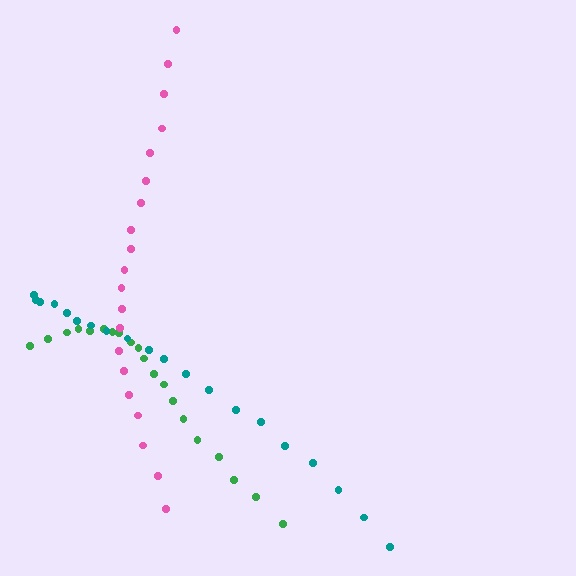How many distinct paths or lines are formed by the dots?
There are 3 distinct paths.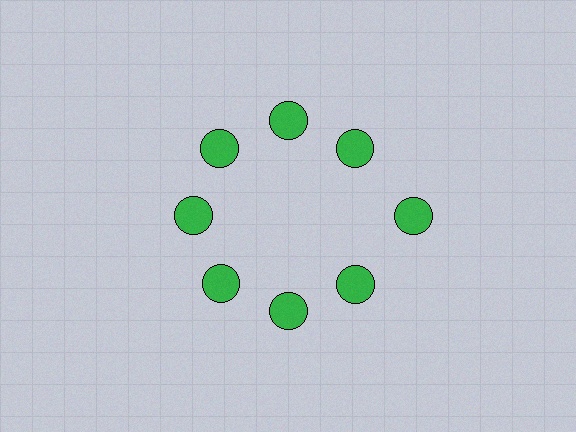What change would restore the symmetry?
The symmetry would be restored by moving it inward, back onto the ring so that all 8 circles sit at equal angles and equal distance from the center.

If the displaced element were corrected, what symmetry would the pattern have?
It would have 8-fold rotational symmetry — the pattern would map onto itself every 45 degrees.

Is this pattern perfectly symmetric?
No. The 8 green circles are arranged in a ring, but one element near the 3 o'clock position is pushed outward from the center, breaking the 8-fold rotational symmetry.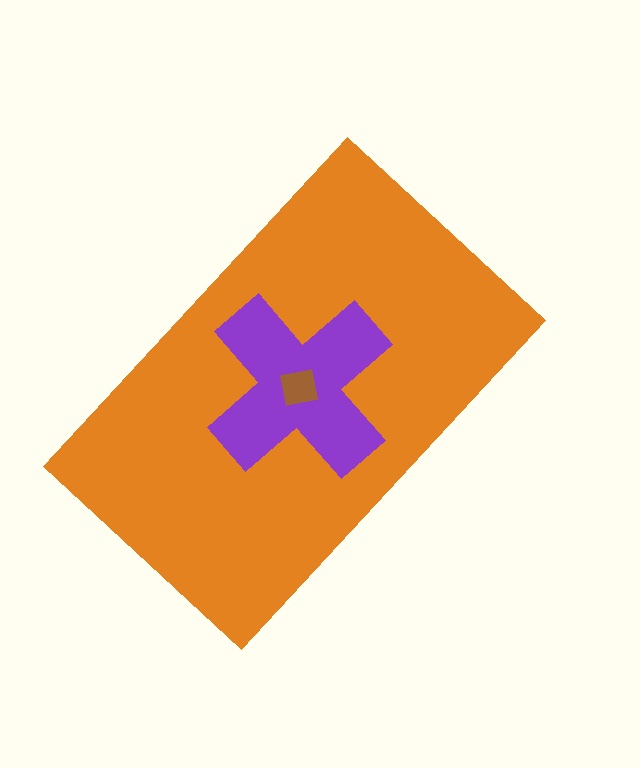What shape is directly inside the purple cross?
The brown square.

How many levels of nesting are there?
3.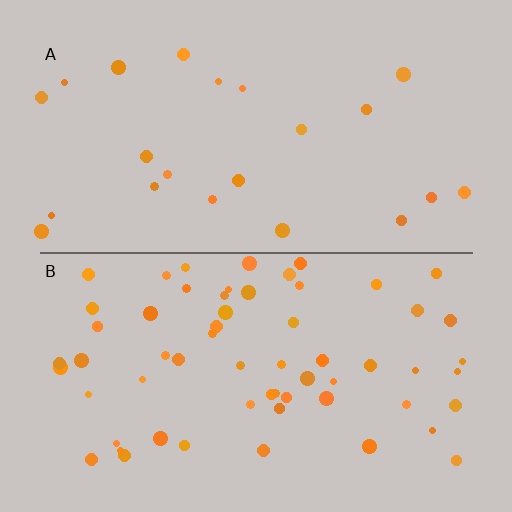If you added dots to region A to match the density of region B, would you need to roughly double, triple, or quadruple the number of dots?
Approximately triple.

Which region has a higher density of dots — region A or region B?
B (the bottom).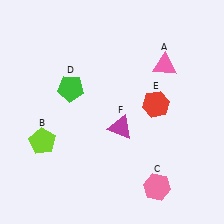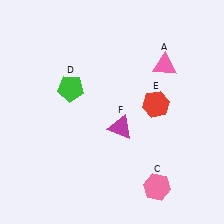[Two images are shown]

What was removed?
The lime pentagon (B) was removed in Image 2.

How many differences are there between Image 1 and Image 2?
There is 1 difference between the two images.